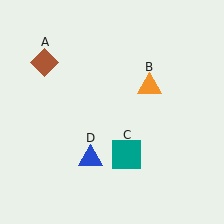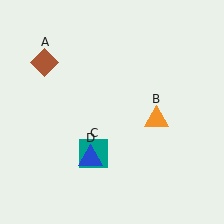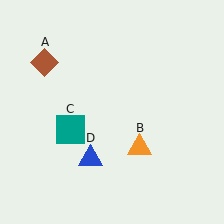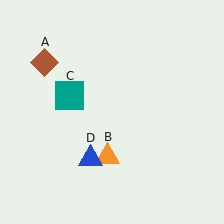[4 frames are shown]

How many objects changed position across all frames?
2 objects changed position: orange triangle (object B), teal square (object C).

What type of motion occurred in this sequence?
The orange triangle (object B), teal square (object C) rotated clockwise around the center of the scene.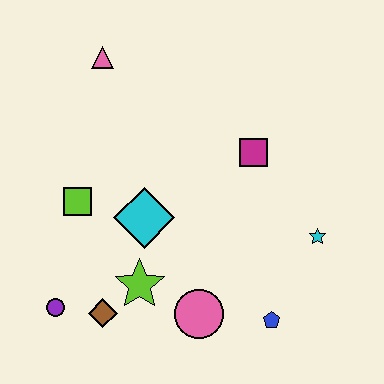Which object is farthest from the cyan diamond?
The cyan star is farthest from the cyan diamond.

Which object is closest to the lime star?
The brown diamond is closest to the lime star.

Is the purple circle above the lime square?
No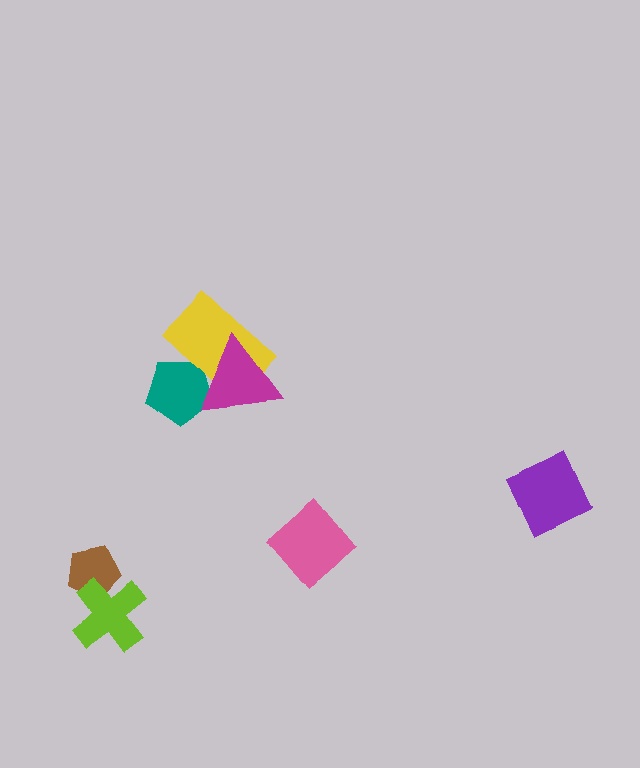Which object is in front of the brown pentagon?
The lime cross is in front of the brown pentagon.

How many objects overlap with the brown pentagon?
1 object overlaps with the brown pentagon.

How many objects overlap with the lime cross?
1 object overlaps with the lime cross.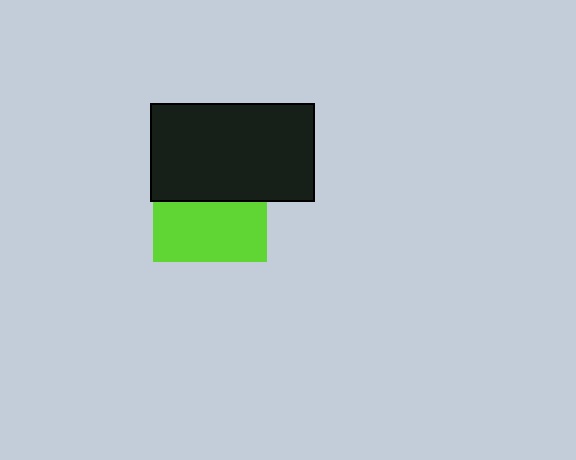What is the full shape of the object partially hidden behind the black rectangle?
The partially hidden object is a lime square.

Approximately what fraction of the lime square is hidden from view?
Roughly 47% of the lime square is hidden behind the black rectangle.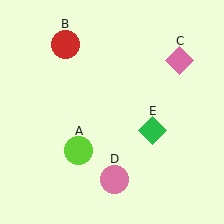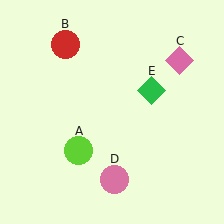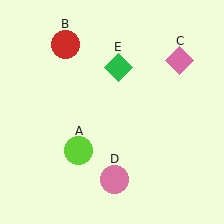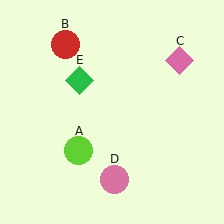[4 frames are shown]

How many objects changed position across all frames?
1 object changed position: green diamond (object E).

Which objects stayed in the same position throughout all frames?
Lime circle (object A) and red circle (object B) and pink diamond (object C) and pink circle (object D) remained stationary.